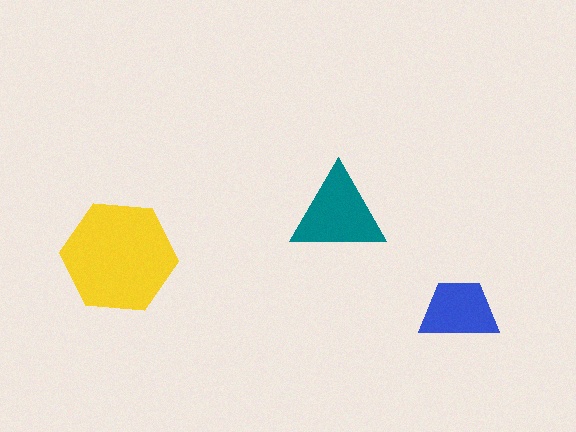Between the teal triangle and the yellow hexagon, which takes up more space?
The yellow hexagon.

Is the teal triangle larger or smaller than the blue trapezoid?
Larger.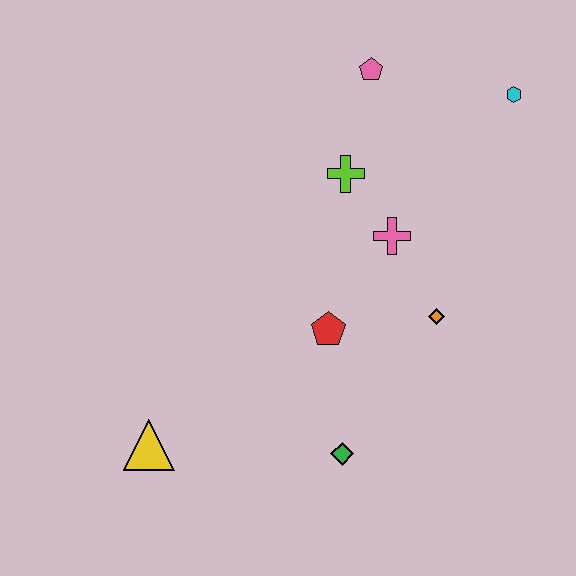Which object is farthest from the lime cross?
The yellow triangle is farthest from the lime cross.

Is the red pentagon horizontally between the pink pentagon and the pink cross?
No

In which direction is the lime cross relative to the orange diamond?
The lime cross is above the orange diamond.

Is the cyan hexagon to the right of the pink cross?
Yes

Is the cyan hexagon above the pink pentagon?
No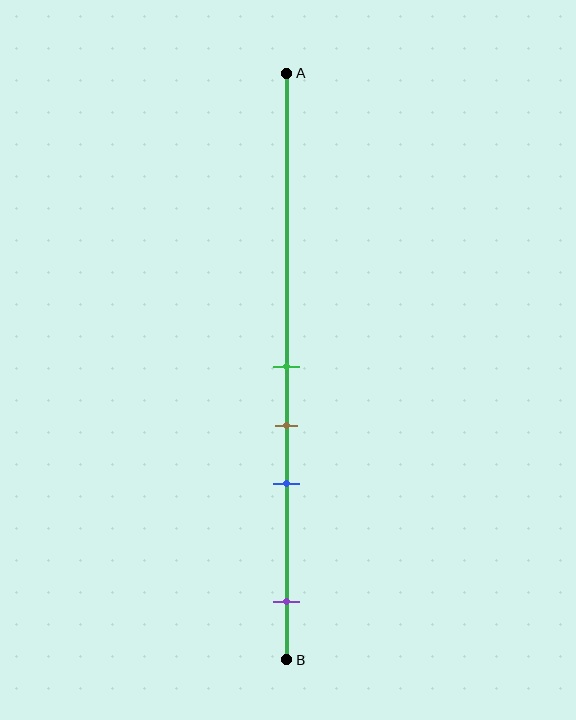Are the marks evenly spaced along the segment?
No, the marks are not evenly spaced.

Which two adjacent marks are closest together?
The green and brown marks are the closest adjacent pair.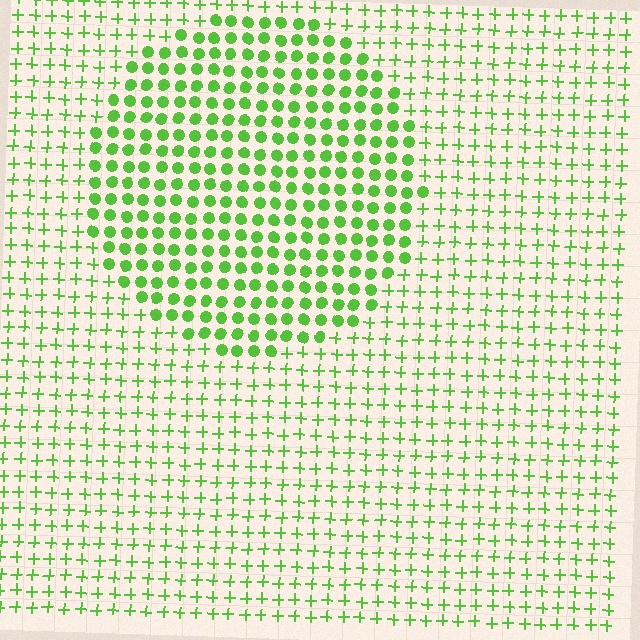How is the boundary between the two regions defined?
The boundary is defined by a change in element shape: circles inside vs. plus signs outside. All elements share the same color and spacing.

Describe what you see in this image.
The image is filled with small lime elements arranged in a uniform grid. A circle-shaped region contains circles, while the surrounding area contains plus signs. The boundary is defined purely by the change in element shape.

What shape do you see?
I see a circle.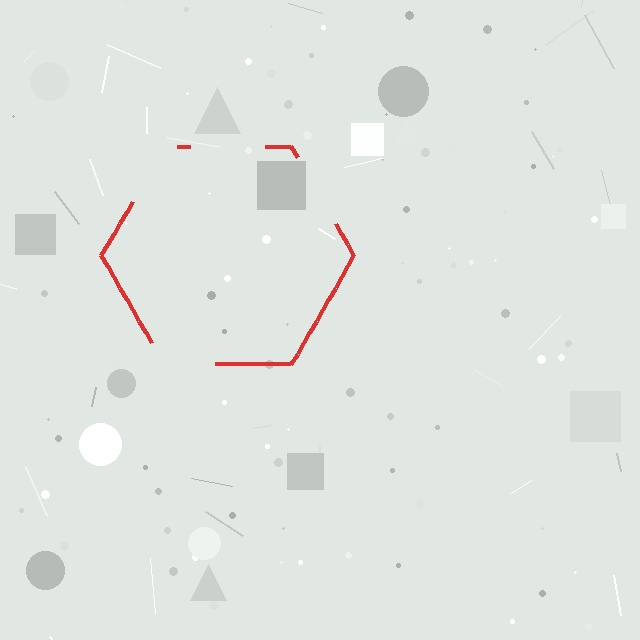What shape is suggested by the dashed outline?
The dashed outline suggests a hexagon.